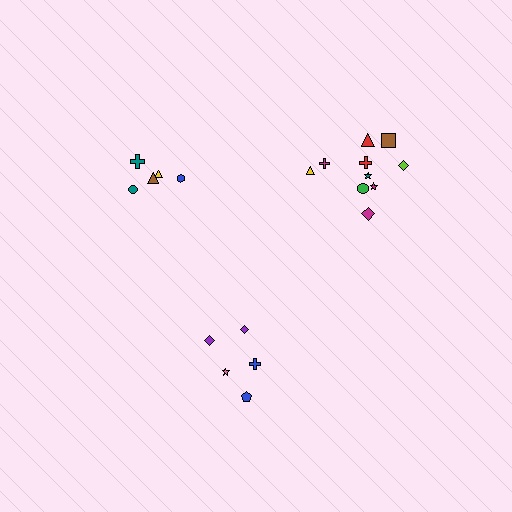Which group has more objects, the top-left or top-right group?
The top-right group.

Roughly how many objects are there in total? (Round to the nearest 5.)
Roughly 20 objects in total.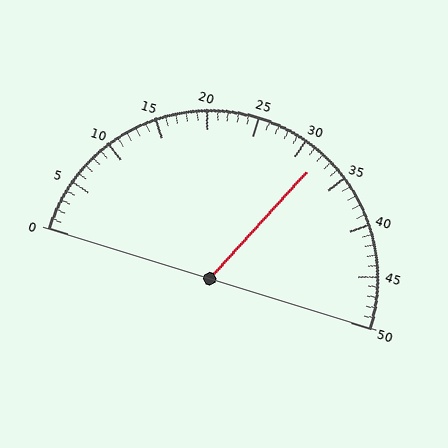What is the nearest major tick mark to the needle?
The nearest major tick mark is 30.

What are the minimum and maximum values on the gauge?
The gauge ranges from 0 to 50.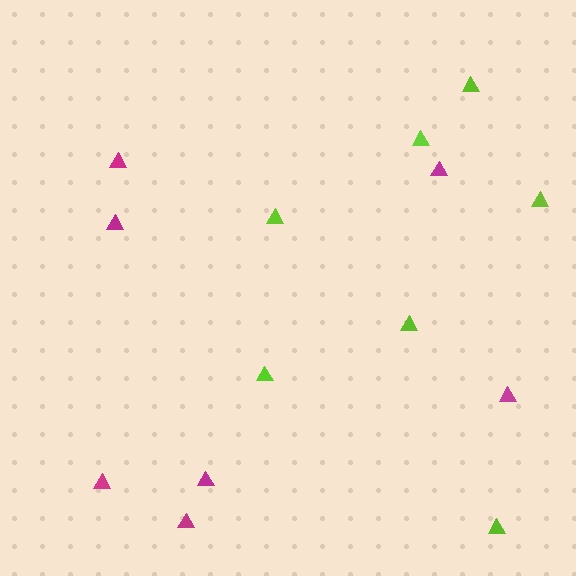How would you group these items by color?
There are 2 groups: one group of magenta triangles (7) and one group of lime triangles (7).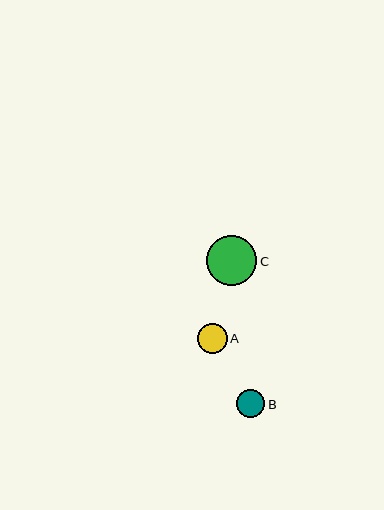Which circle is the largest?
Circle C is the largest with a size of approximately 50 pixels.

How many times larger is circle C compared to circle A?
Circle C is approximately 1.7 times the size of circle A.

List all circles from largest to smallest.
From largest to smallest: C, A, B.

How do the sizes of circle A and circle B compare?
Circle A and circle B are approximately the same size.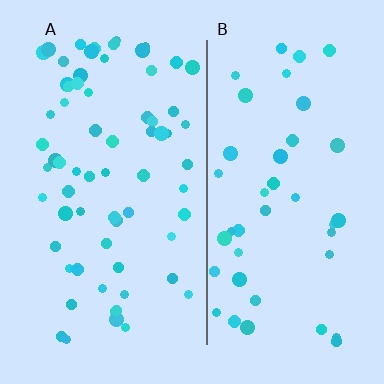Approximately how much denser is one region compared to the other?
Approximately 1.6× — region A over region B.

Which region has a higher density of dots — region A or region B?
A (the left).